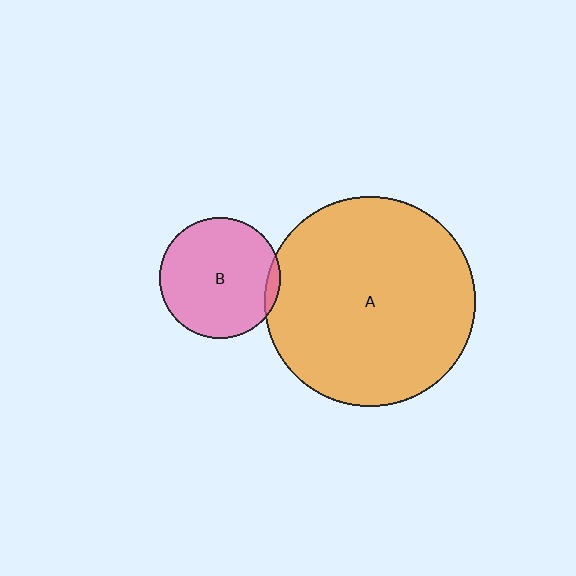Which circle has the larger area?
Circle A (orange).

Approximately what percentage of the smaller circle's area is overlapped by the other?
Approximately 5%.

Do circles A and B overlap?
Yes.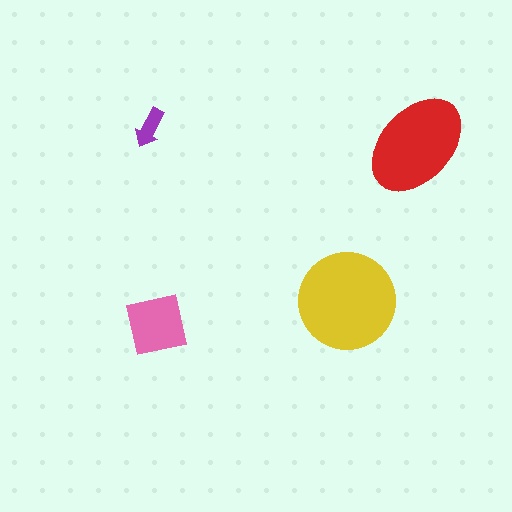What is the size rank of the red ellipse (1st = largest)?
2nd.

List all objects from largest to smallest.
The yellow circle, the red ellipse, the pink square, the purple arrow.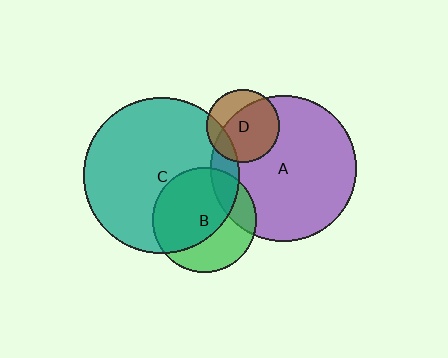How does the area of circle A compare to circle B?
Approximately 1.9 times.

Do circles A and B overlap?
Yes.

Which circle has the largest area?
Circle C (teal).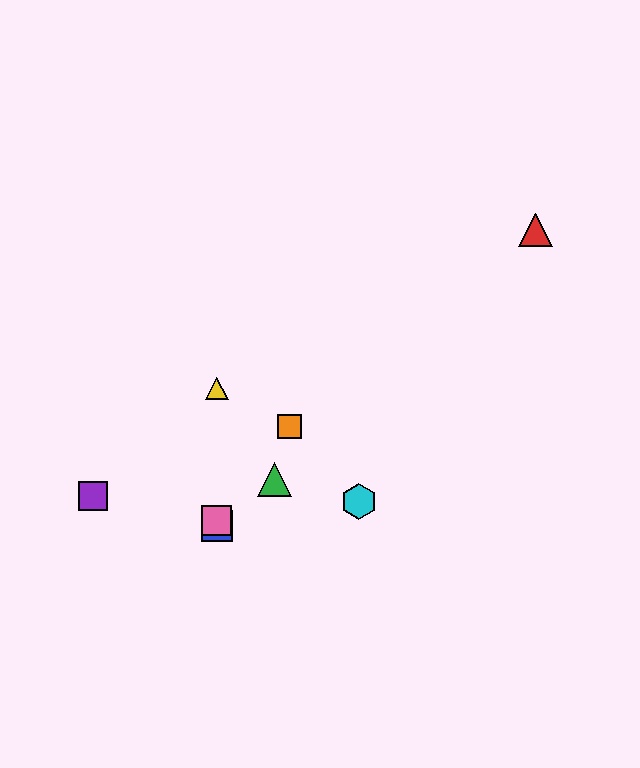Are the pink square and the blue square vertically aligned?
Yes, both are at x≈217.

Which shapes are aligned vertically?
The blue square, the yellow triangle, the pink square are aligned vertically.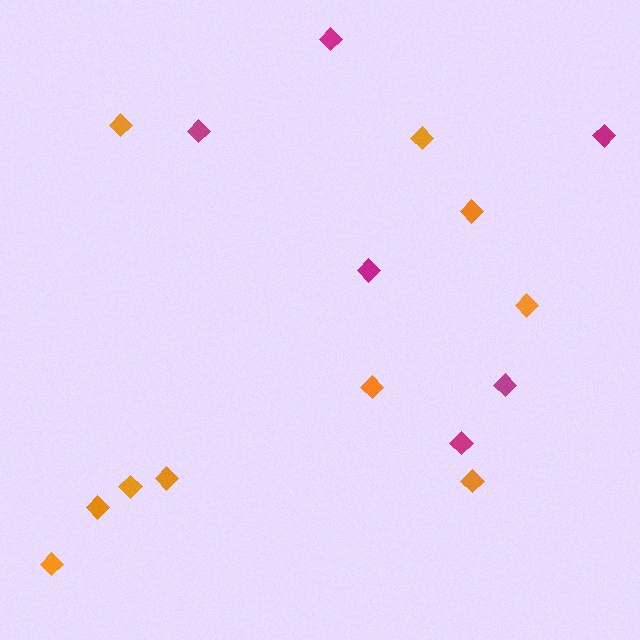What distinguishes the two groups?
There are 2 groups: one group of orange diamonds (10) and one group of magenta diamonds (6).